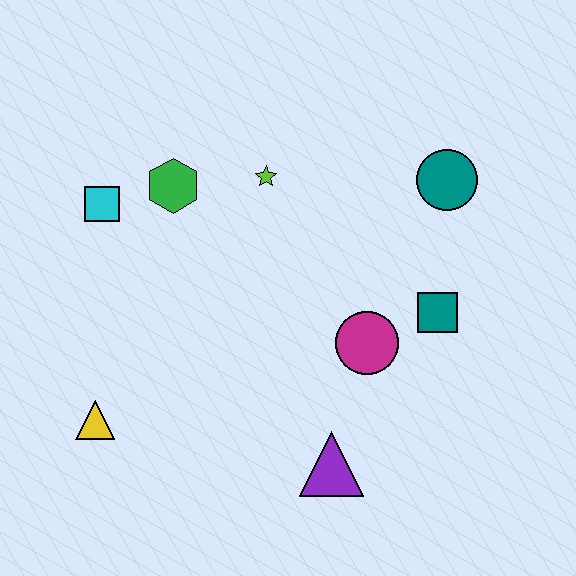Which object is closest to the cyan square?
The green hexagon is closest to the cyan square.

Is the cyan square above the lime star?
No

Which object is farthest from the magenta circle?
The cyan square is farthest from the magenta circle.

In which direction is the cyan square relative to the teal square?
The cyan square is to the left of the teal square.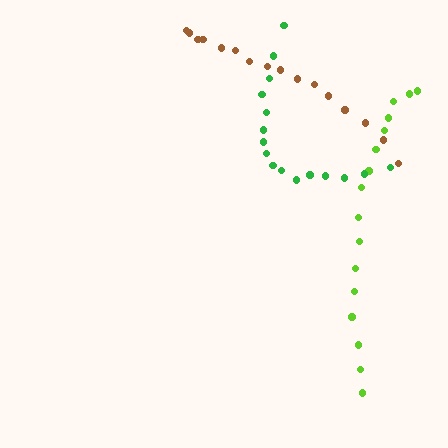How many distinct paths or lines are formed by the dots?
There are 3 distinct paths.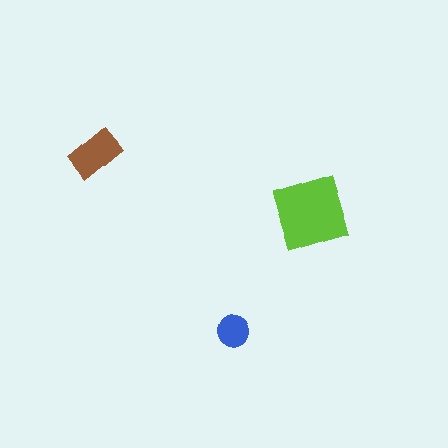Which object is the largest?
The lime square.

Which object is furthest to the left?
The brown rectangle is leftmost.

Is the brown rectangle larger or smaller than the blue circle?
Larger.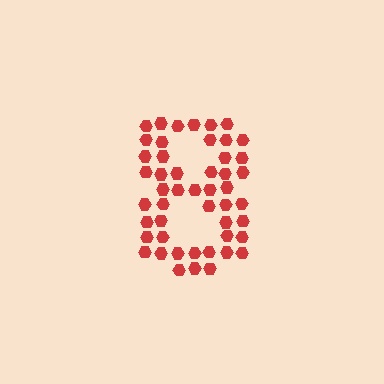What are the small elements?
The small elements are hexagons.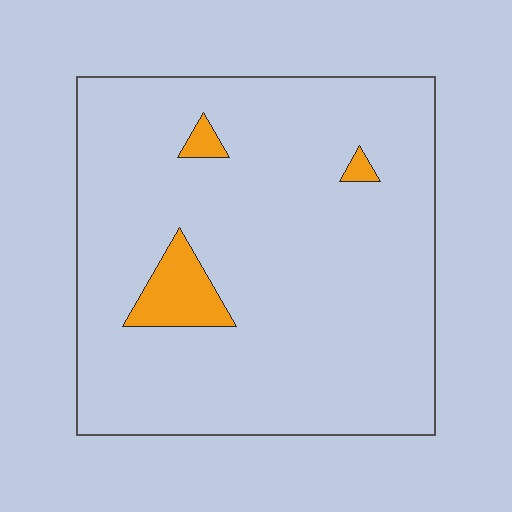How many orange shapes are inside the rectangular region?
3.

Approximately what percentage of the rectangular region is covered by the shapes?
Approximately 5%.